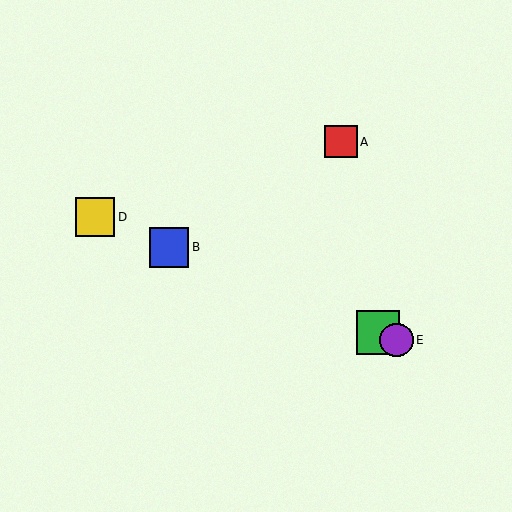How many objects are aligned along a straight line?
4 objects (B, C, D, E) are aligned along a straight line.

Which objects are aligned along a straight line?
Objects B, C, D, E are aligned along a straight line.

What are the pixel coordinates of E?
Object E is at (396, 340).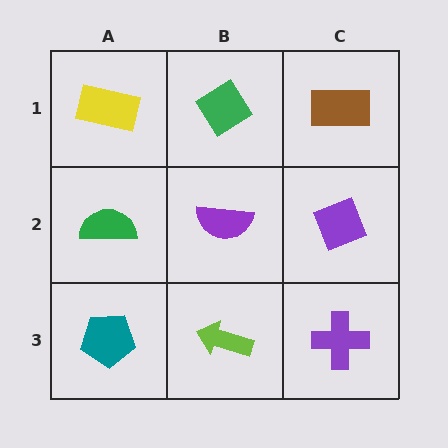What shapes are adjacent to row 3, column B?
A purple semicircle (row 2, column B), a teal pentagon (row 3, column A), a purple cross (row 3, column C).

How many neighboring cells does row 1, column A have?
2.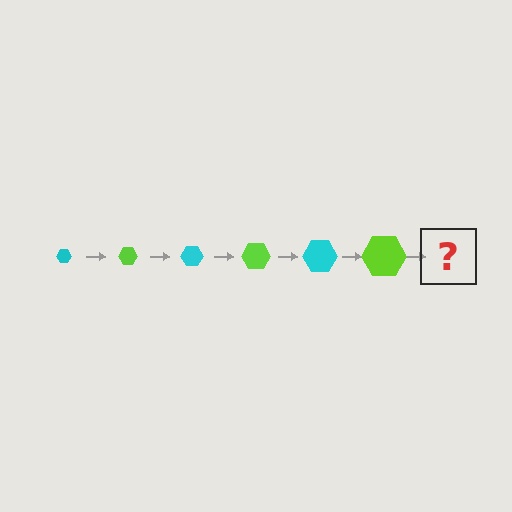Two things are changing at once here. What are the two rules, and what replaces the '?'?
The two rules are that the hexagon grows larger each step and the color cycles through cyan and lime. The '?' should be a cyan hexagon, larger than the previous one.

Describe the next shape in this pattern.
It should be a cyan hexagon, larger than the previous one.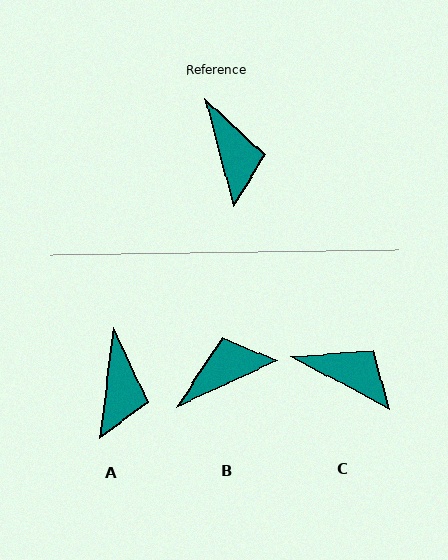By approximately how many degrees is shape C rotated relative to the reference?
Approximately 47 degrees counter-clockwise.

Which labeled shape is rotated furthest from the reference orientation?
B, about 99 degrees away.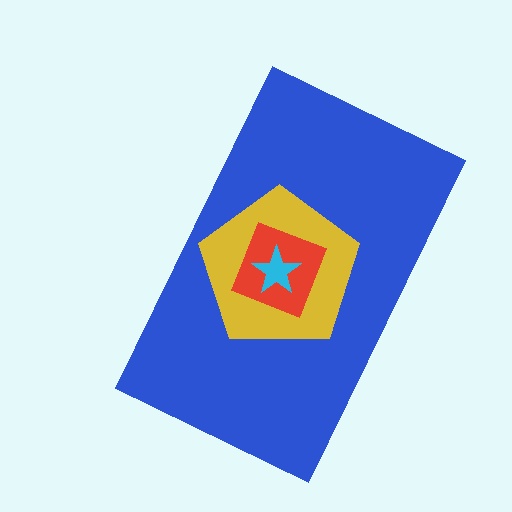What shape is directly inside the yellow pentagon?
The red diamond.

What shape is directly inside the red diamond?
The cyan star.